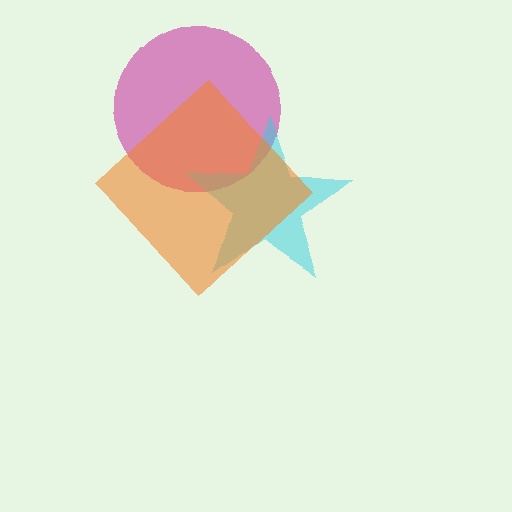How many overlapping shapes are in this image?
There are 3 overlapping shapes in the image.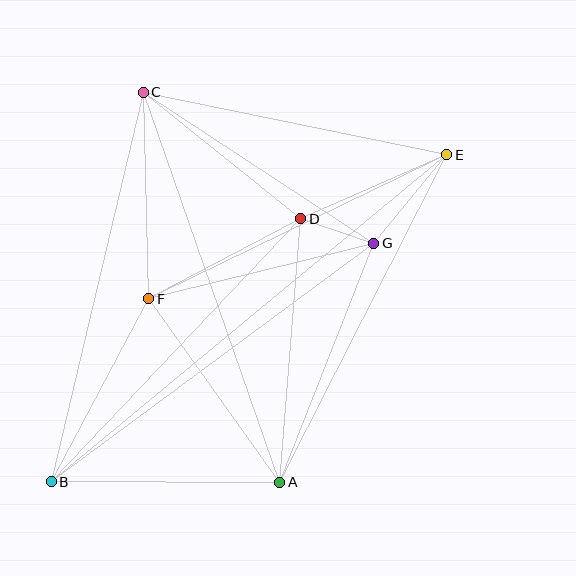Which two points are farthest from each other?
Points B and E are farthest from each other.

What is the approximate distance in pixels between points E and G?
The distance between E and G is approximately 115 pixels.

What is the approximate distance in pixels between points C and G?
The distance between C and G is approximately 276 pixels.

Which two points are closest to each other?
Points D and G are closest to each other.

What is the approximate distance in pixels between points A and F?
The distance between A and F is approximately 225 pixels.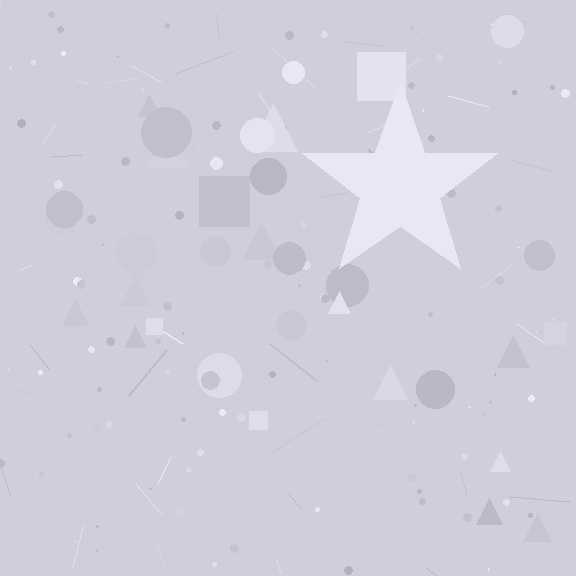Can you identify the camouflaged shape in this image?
The camouflaged shape is a star.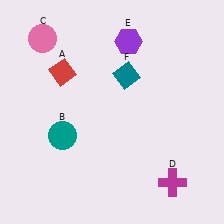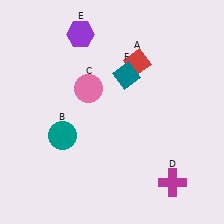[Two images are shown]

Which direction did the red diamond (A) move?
The red diamond (A) moved right.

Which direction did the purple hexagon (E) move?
The purple hexagon (E) moved left.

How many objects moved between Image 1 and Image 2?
3 objects moved between the two images.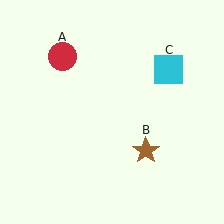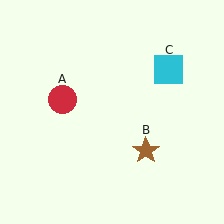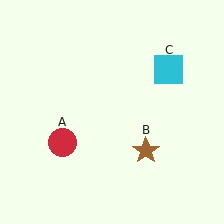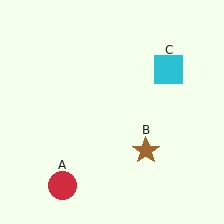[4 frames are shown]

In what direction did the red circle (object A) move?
The red circle (object A) moved down.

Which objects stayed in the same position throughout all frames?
Brown star (object B) and cyan square (object C) remained stationary.